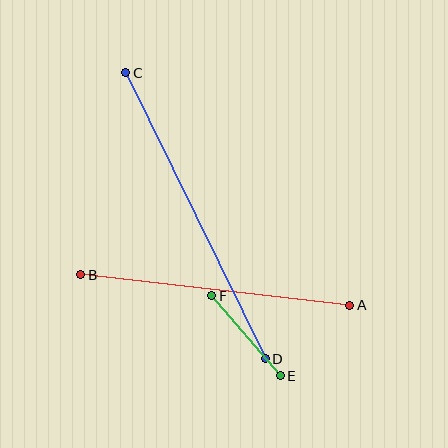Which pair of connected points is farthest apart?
Points C and D are farthest apart.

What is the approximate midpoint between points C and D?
The midpoint is at approximately (195, 216) pixels.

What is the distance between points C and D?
The distance is approximately 318 pixels.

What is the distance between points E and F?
The distance is approximately 105 pixels.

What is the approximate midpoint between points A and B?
The midpoint is at approximately (215, 290) pixels.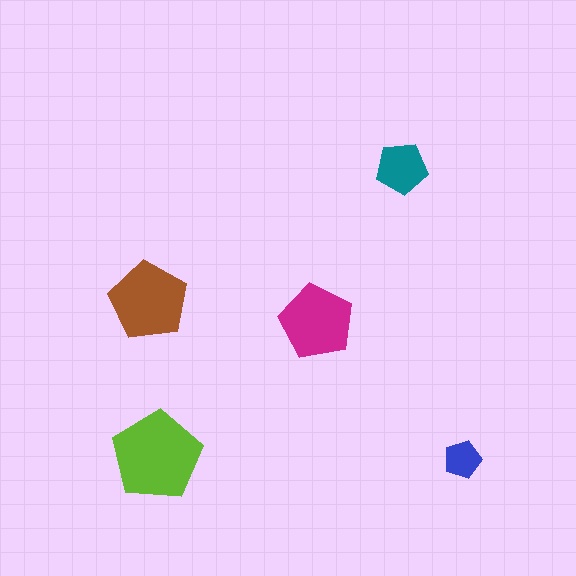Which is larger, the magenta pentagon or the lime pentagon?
The lime one.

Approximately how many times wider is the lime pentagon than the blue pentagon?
About 2.5 times wider.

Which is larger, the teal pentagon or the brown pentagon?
The brown one.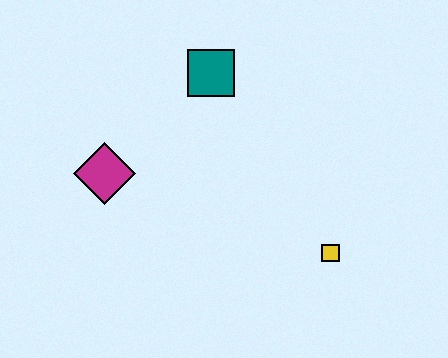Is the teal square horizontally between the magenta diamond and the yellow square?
Yes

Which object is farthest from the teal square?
The yellow square is farthest from the teal square.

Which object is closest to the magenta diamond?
The teal square is closest to the magenta diamond.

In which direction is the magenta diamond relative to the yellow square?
The magenta diamond is to the left of the yellow square.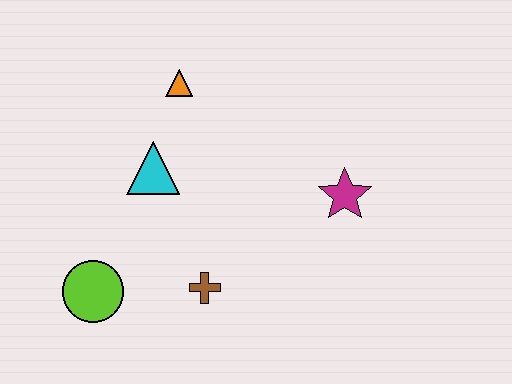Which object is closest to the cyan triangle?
The orange triangle is closest to the cyan triangle.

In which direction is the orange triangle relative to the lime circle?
The orange triangle is above the lime circle.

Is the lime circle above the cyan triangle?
No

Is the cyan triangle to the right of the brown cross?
No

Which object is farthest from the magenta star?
The lime circle is farthest from the magenta star.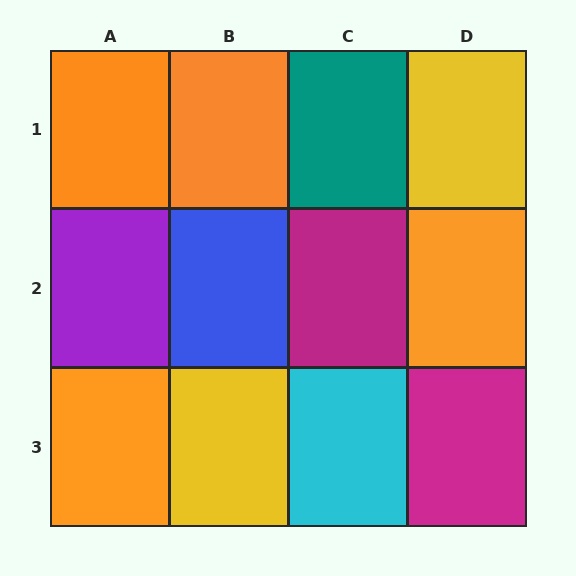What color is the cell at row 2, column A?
Purple.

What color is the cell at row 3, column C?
Cyan.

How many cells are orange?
4 cells are orange.